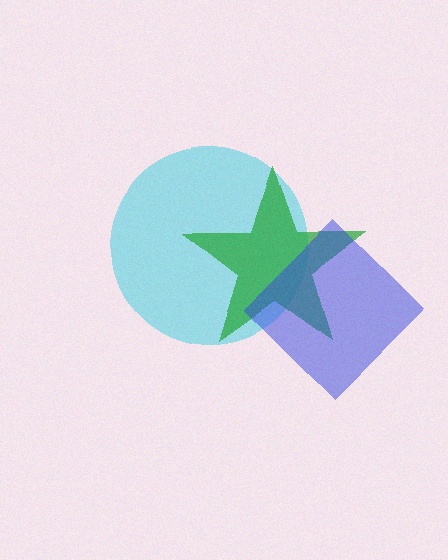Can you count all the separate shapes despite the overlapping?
Yes, there are 3 separate shapes.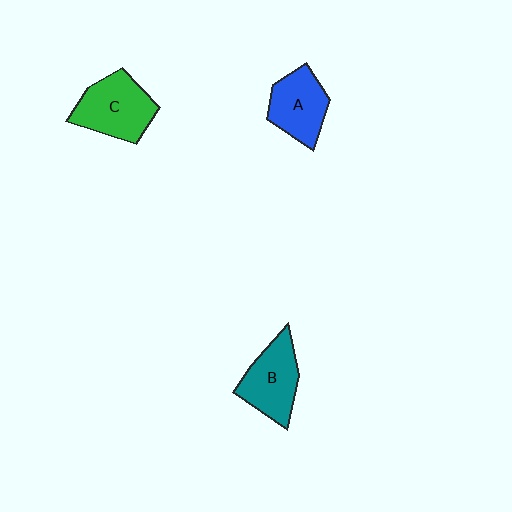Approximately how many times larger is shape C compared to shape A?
Approximately 1.2 times.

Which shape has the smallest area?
Shape A (blue).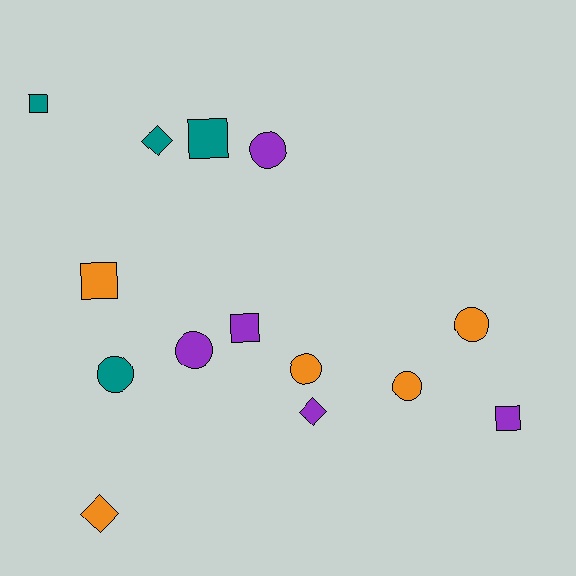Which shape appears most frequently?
Circle, with 6 objects.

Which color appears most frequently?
Purple, with 5 objects.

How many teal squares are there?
There are 2 teal squares.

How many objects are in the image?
There are 14 objects.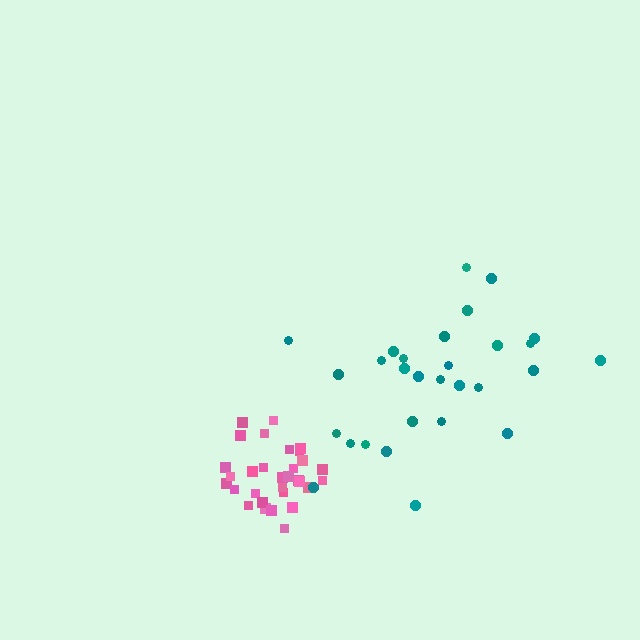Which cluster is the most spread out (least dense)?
Teal.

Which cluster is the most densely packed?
Pink.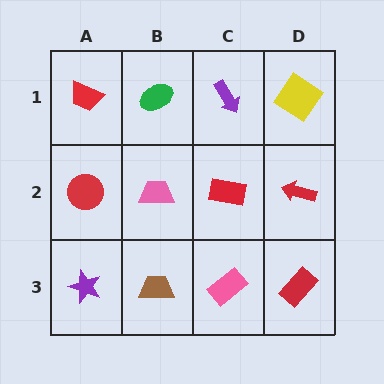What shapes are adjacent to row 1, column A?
A red circle (row 2, column A), a green ellipse (row 1, column B).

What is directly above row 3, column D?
A red arrow.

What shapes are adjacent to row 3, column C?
A red rectangle (row 2, column C), a brown trapezoid (row 3, column B), a red rectangle (row 3, column D).